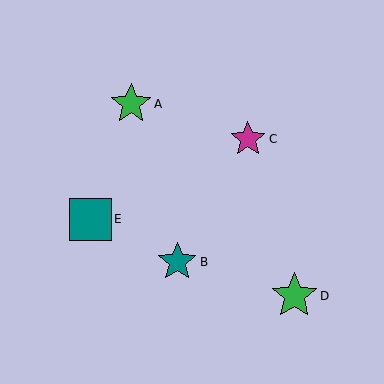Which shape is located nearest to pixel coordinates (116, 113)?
The green star (labeled A) at (131, 104) is nearest to that location.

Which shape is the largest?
The green star (labeled D) is the largest.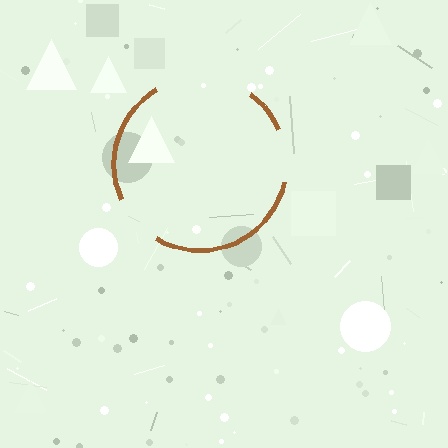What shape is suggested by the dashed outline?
The dashed outline suggests a circle.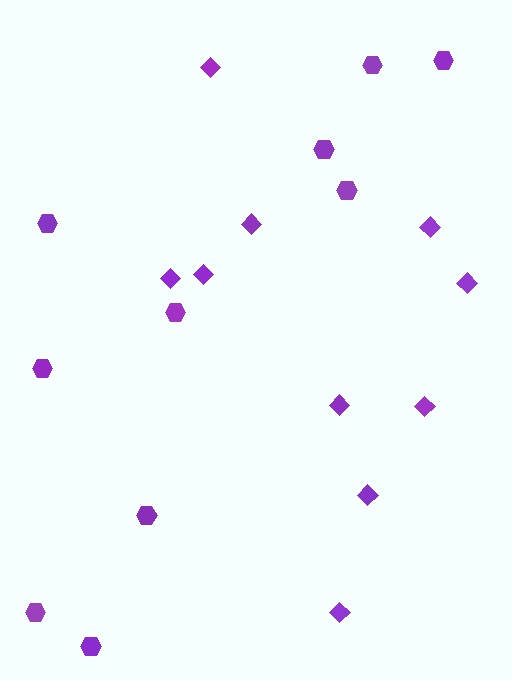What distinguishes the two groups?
There are 2 groups: one group of diamonds (10) and one group of hexagons (10).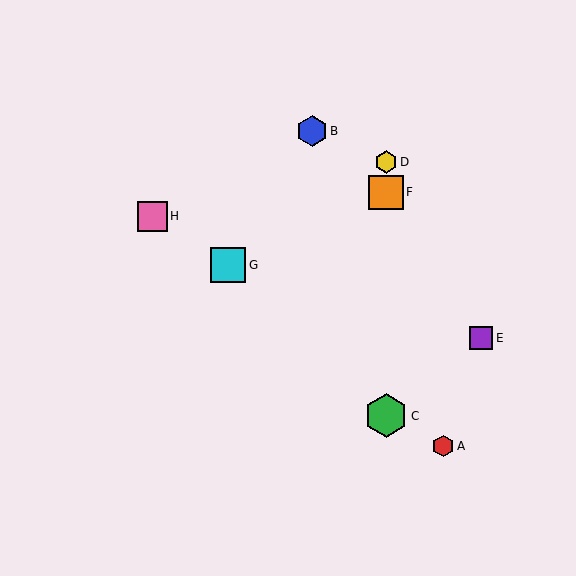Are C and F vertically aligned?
Yes, both are at x≈386.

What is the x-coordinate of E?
Object E is at x≈481.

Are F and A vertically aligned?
No, F is at x≈386 and A is at x≈443.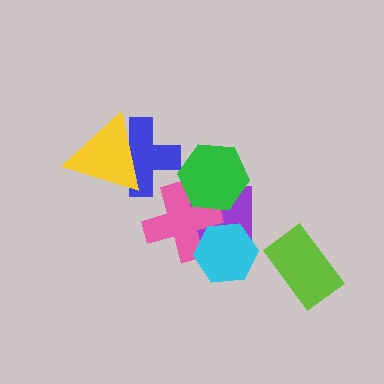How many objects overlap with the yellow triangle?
1 object overlaps with the yellow triangle.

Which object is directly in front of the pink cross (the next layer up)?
The green hexagon is directly in front of the pink cross.